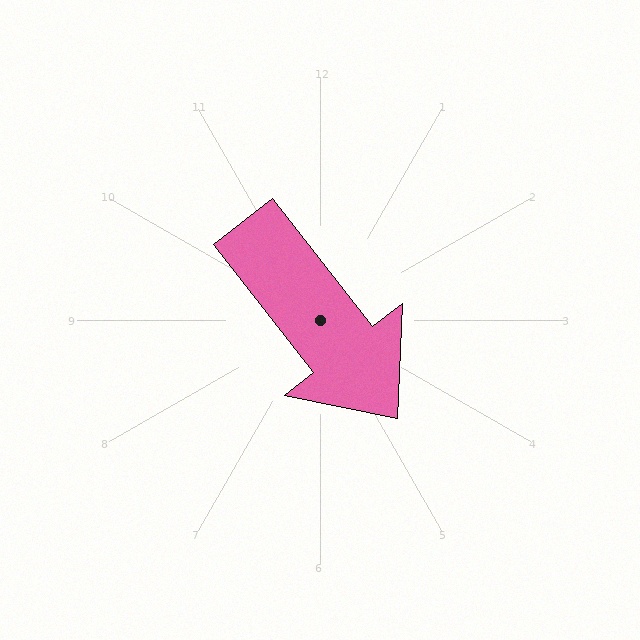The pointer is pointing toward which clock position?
Roughly 5 o'clock.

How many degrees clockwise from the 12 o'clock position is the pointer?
Approximately 142 degrees.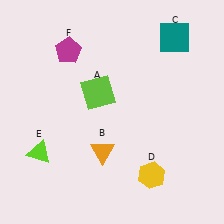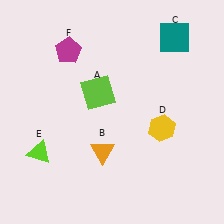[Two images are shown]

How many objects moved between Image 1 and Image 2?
1 object moved between the two images.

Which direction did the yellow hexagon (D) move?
The yellow hexagon (D) moved up.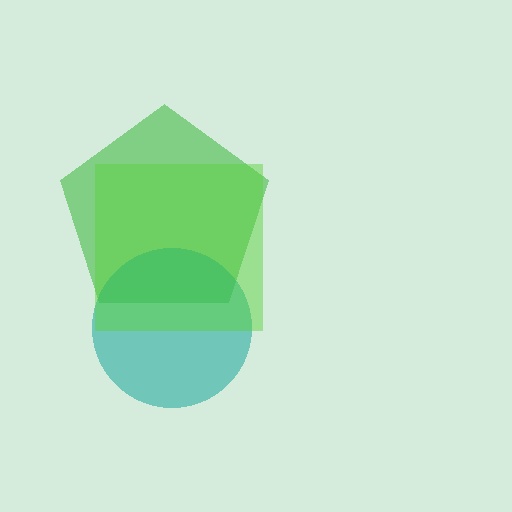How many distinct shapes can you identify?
There are 3 distinct shapes: a green pentagon, a teal circle, a lime square.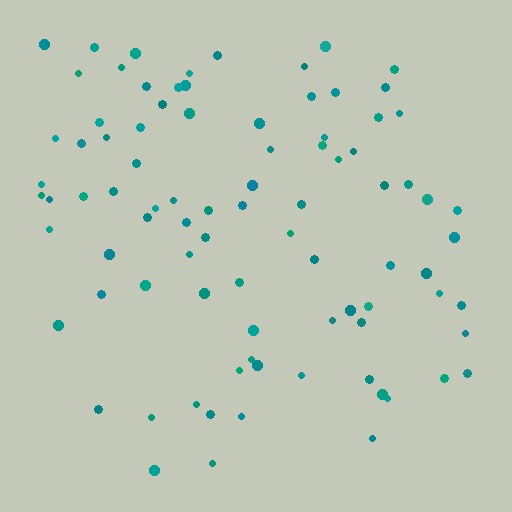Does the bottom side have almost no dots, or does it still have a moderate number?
Still a moderate number, just noticeably fewer than the top.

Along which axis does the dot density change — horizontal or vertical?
Vertical.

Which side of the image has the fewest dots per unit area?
The bottom.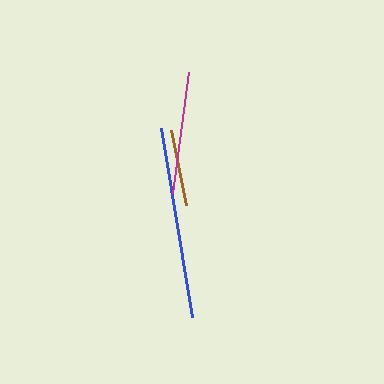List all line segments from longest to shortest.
From longest to shortest: blue, magenta, brown.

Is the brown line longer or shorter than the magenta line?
The magenta line is longer than the brown line.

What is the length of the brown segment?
The brown segment is approximately 76 pixels long.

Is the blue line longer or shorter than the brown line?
The blue line is longer than the brown line.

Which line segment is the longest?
The blue line is the longest at approximately 191 pixels.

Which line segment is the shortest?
The brown line is the shortest at approximately 76 pixels.